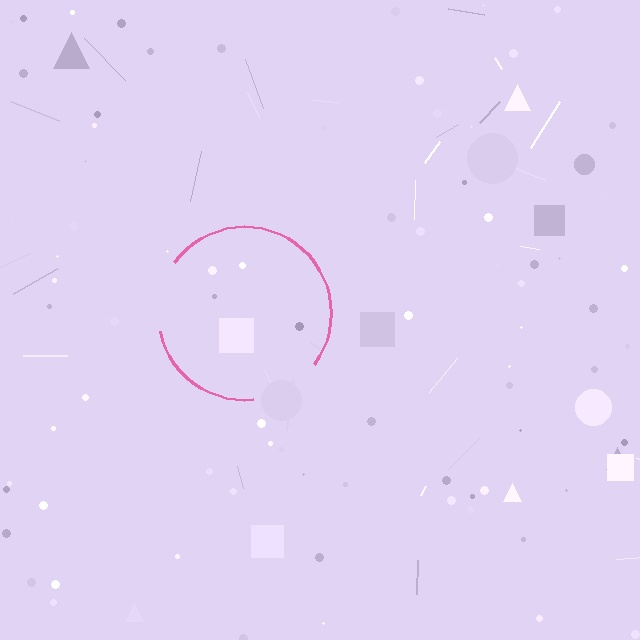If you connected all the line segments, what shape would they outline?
They would outline a circle.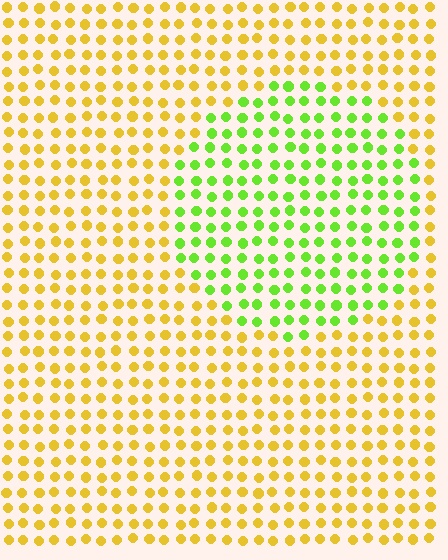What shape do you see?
I see a circle.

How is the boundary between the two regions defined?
The boundary is defined purely by a slight shift in hue (about 53 degrees). Spacing, size, and orientation are identical on both sides.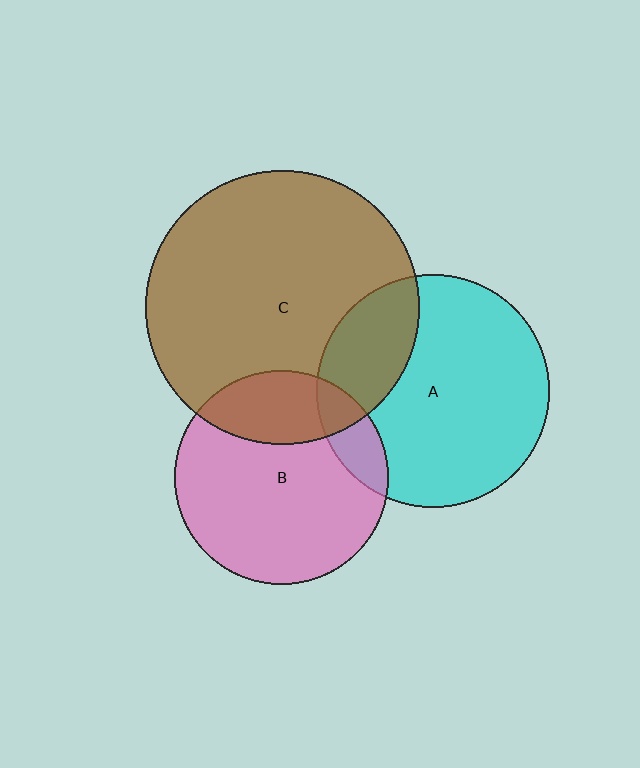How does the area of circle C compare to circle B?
Approximately 1.6 times.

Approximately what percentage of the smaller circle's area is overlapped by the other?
Approximately 25%.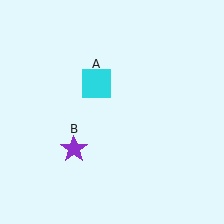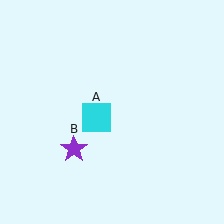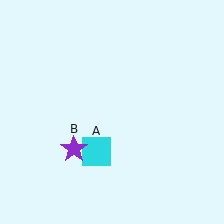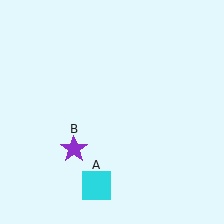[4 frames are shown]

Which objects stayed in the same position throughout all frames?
Purple star (object B) remained stationary.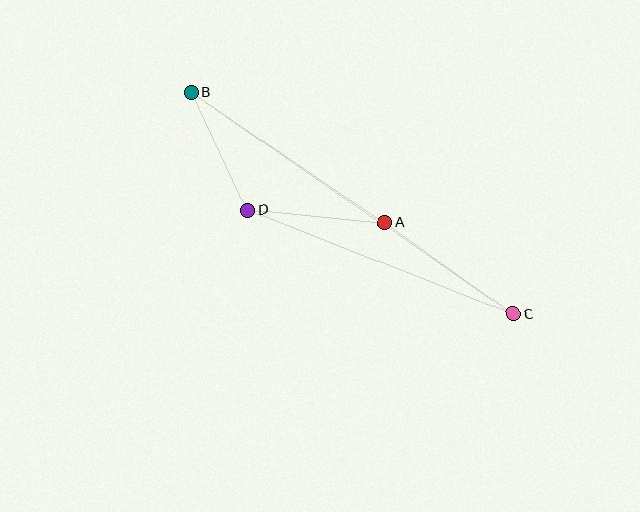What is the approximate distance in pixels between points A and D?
The distance between A and D is approximately 137 pixels.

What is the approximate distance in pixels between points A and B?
The distance between A and B is approximately 233 pixels.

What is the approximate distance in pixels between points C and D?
The distance between C and D is approximately 285 pixels.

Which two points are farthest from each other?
Points B and C are farthest from each other.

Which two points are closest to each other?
Points B and D are closest to each other.